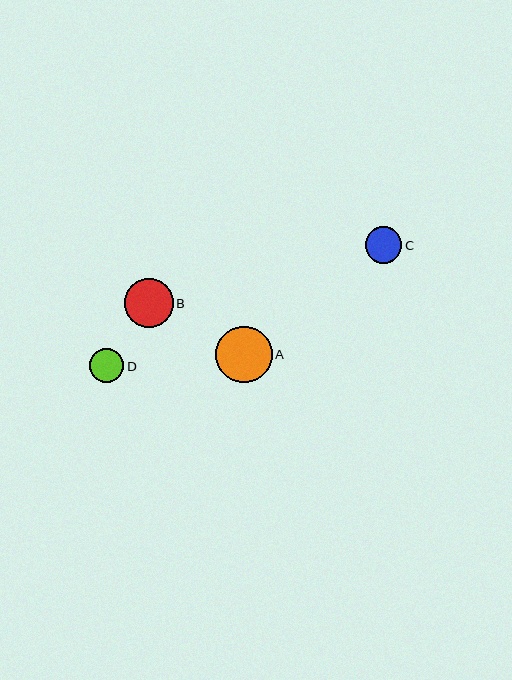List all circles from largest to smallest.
From largest to smallest: A, B, C, D.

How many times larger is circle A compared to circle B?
Circle A is approximately 1.2 times the size of circle B.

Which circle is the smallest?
Circle D is the smallest with a size of approximately 34 pixels.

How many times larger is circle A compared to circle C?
Circle A is approximately 1.6 times the size of circle C.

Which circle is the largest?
Circle A is the largest with a size of approximately 57 pixels.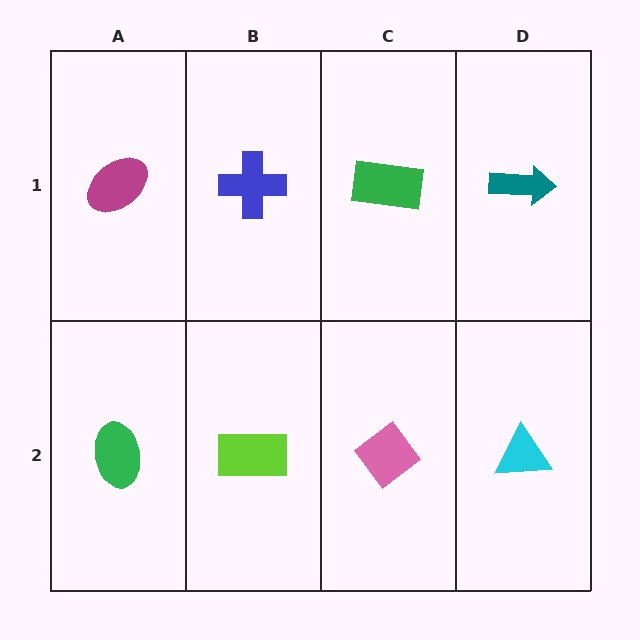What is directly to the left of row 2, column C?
A lime rectangle.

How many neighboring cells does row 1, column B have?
3.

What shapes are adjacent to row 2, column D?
A teal arrow (row 1, column D), a pink diamond (row 2, column C).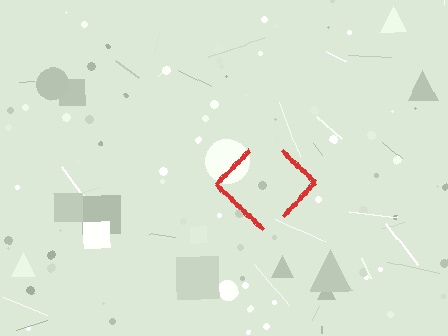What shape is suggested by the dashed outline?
The dashed outline suggests a diamond.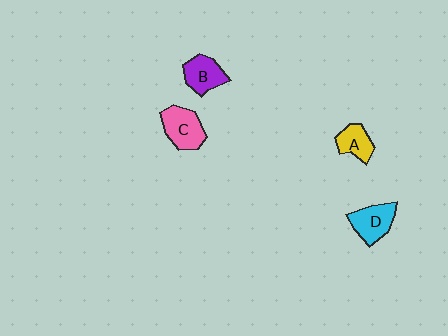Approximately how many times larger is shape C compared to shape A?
Approximately 1.5 times.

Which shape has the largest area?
Shape C (pink).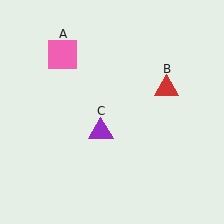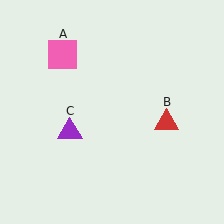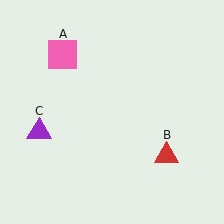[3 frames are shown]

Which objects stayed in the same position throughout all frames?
Pink square (object A) remained stationary.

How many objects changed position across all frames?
2 objects changed position: red triangle (object B), purple triangle (object C).